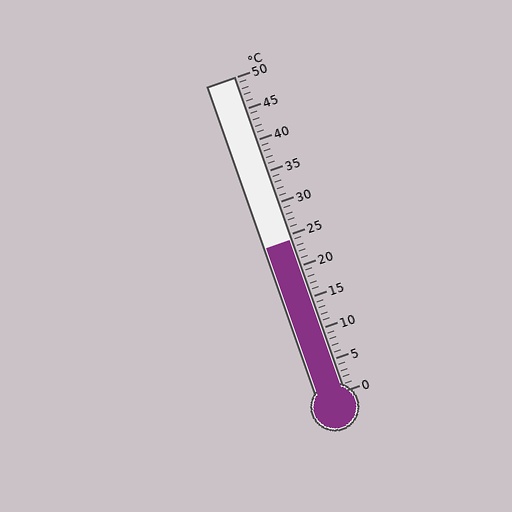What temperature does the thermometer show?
The thermometer shows approximately 24°C.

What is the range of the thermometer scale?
The thermometer scale ranges from 0°C to 50°C.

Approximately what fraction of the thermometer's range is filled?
The thermometer is filled to approximately 50% of its range.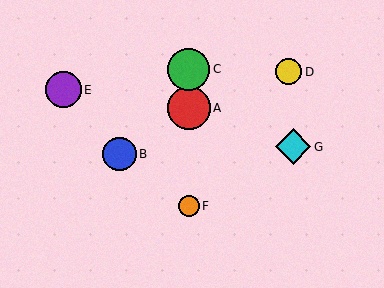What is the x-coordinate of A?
Object A is at x≈189.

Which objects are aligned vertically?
Objects A, C, F are aligned vertically.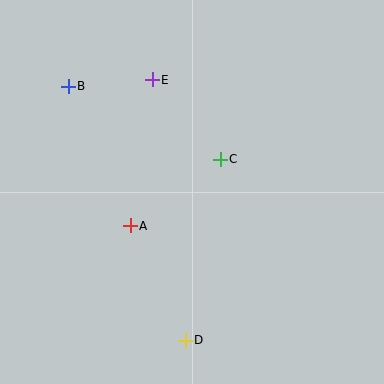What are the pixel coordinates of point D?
Point D is at (185, 340).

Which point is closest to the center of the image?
Point C at (220, 159) is closest to the center.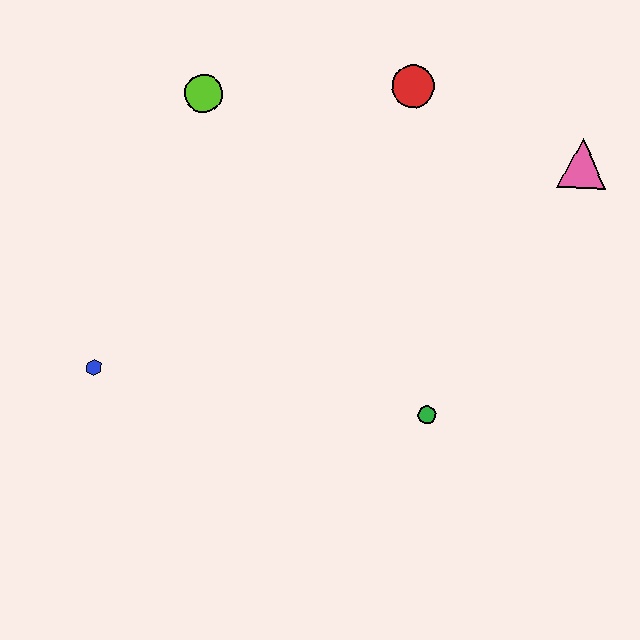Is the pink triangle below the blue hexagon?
No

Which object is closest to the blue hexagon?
The lime circle is closest to the blue hexagon.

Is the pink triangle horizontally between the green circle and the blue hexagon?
No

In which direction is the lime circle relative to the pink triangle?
The lime circle is to the left of the pink triangle.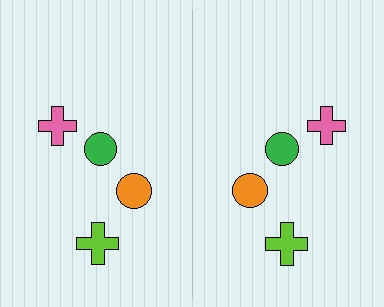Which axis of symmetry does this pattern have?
The pattern has a vertical axis of symmetry running through the center of the image.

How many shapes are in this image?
There are 8 shapes in this image.